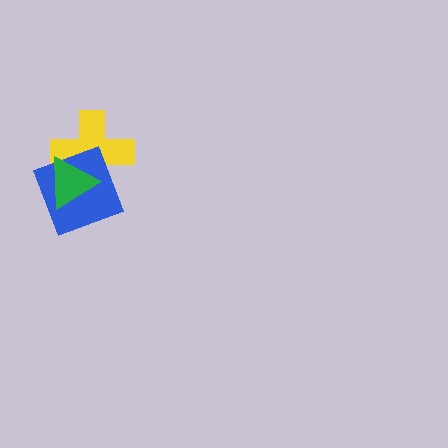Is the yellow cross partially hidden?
Yes, it is partially covered by another shape.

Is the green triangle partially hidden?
No, no other shape covers it.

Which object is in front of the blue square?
The green triangle is in front of the blue square.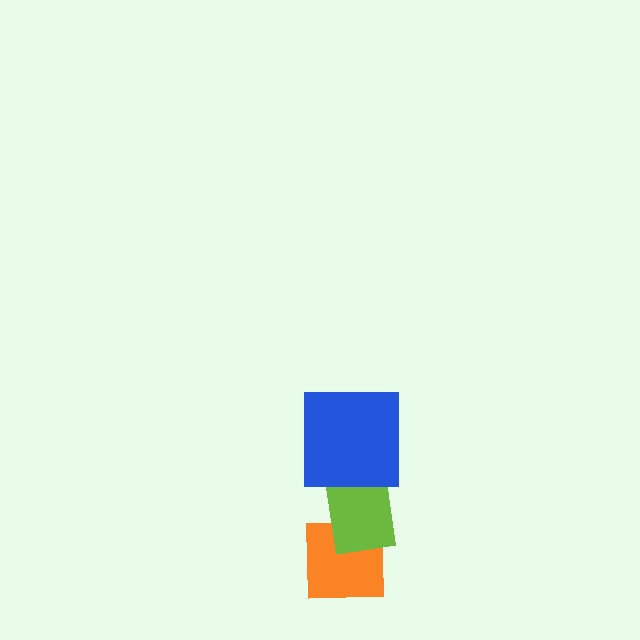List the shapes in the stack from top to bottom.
From top to bottom: the blue square, the lime rectangle, the orange square.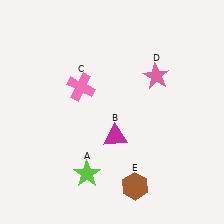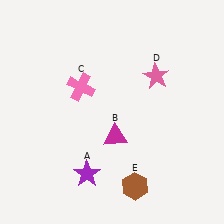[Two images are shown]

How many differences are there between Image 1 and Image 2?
There is 1 difference between the two images.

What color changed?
The star (A) changed from lime in Image 1 to purple in Image 2.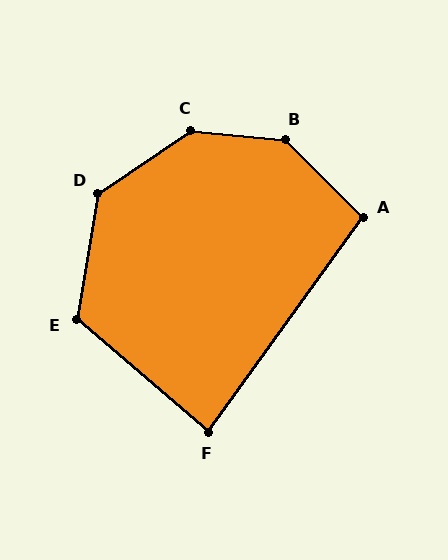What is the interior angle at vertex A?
Approximately 99 degrees (obtuse).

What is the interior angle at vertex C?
Approximately 140 degrees (obtuse).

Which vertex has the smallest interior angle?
F, at approximately 85 degrees.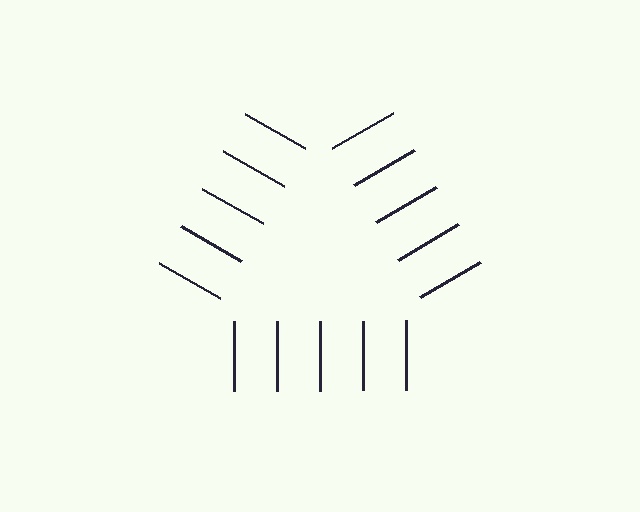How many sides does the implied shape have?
3 sides — the line-ends trace a triangle.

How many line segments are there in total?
15 — 5 along each of the 3 edges.